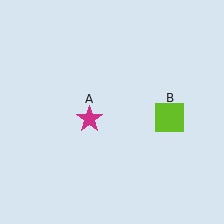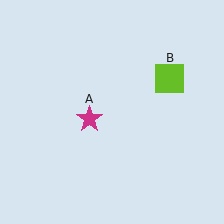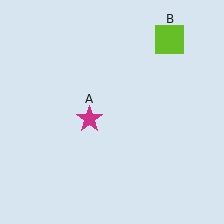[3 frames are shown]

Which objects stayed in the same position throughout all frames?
Magenta star (object A) remained stationary.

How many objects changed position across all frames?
1 object changed position: lime square (object B).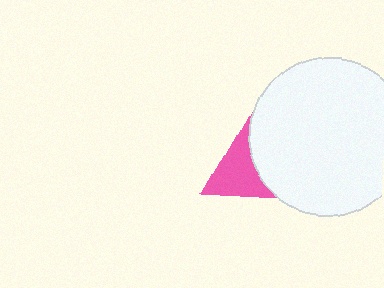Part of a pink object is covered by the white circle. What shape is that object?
It is a triangle.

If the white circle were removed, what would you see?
You would see the complete pink triangle.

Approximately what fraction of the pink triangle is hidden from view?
Roughly 45% of the pink triangle is hidden behind the white circle.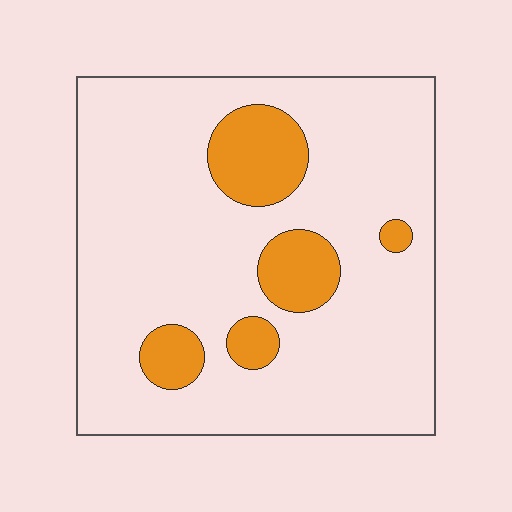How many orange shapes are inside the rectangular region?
5.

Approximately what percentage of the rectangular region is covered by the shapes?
Approximately 15%.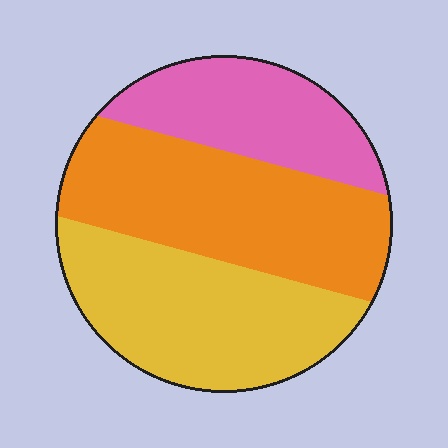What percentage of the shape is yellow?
Yellow takes up between a third and a half of the shape.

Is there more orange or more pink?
Orange.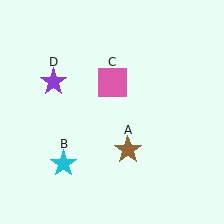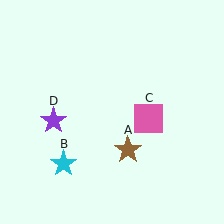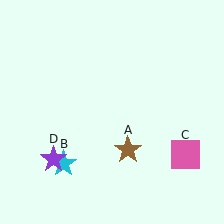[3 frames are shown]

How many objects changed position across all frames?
2 objects changed position: pink square (object C), purple star (object D).